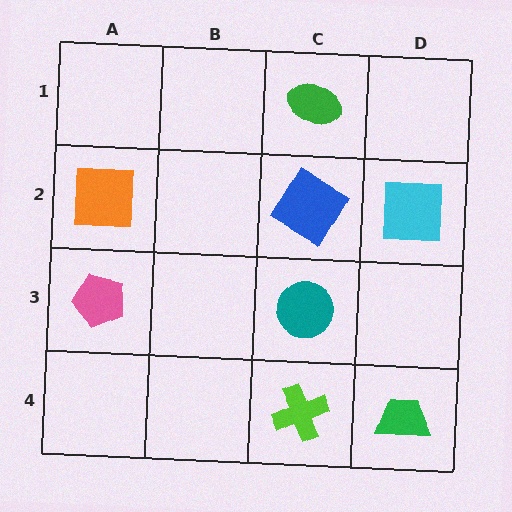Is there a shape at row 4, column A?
No, that cell is empty.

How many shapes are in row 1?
1 shape.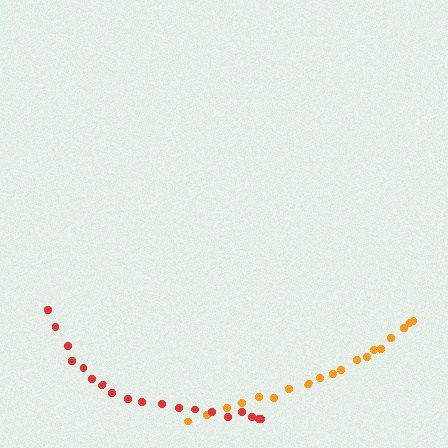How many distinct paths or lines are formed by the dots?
There are 2 distinct paths.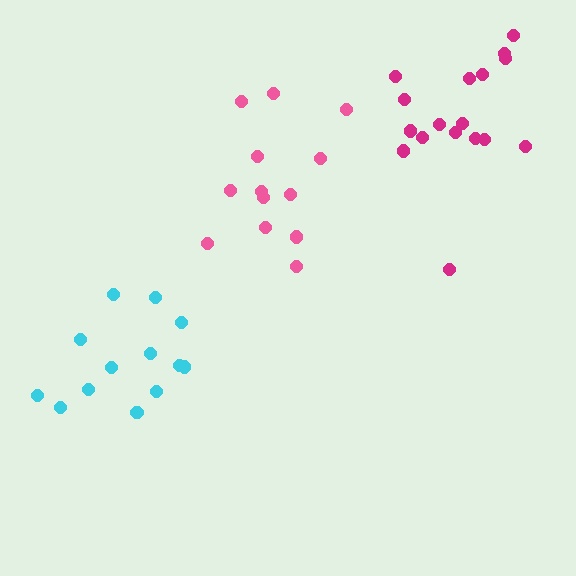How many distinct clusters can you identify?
There are 3 distinct clusters.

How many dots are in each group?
Group 1: 17 dots, Group 2: 13 dots, Group 3: 13 dots (43 total).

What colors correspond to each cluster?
The clusters are colored: magenta, pink, cyan.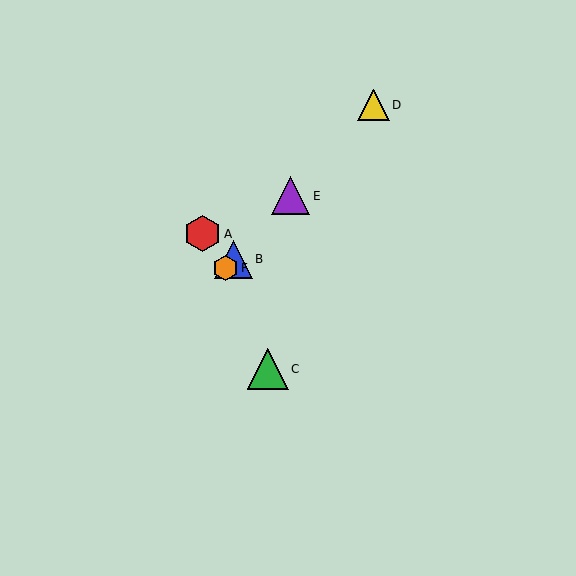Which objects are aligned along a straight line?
Objects B, D, E, F are aligned along a straight line.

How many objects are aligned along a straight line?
4 objects (B, D, E, F) are aligned along a straight line.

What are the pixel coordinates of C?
Object C is at (268, 369).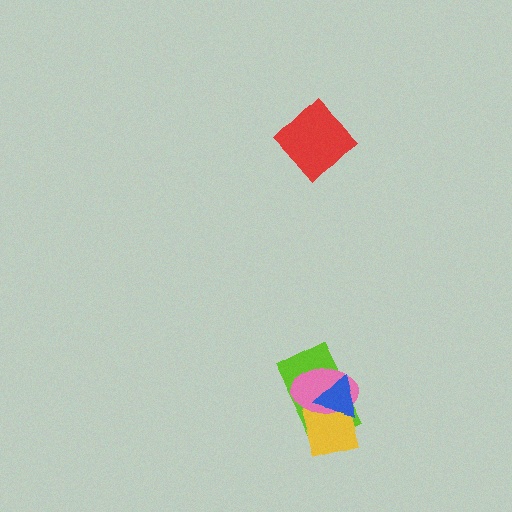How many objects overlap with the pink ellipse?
3 objects overlap with the pink ellipse.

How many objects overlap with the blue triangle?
3 objects overlap with the blue triangle.